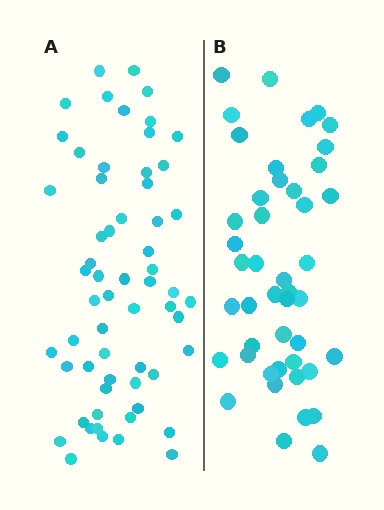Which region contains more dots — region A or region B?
Region A (the left region) has more dots.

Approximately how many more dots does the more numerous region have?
Region A has approximately 15 more dots than region B.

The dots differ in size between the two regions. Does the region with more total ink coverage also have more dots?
No. Region B has more total ink coverage because its dots are larger, but region A actually contains more individual dots. Total area can be misleading — the number of items is what matters here.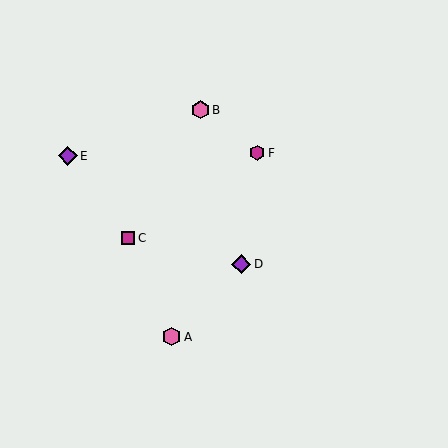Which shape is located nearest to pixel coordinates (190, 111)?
The pink hexagon (labeled B) at (201, 110) is nearest to that location.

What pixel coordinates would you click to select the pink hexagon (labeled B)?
Click at (201, 110) to select the pink hexagon B.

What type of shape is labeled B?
Shape B is a pink hexagon.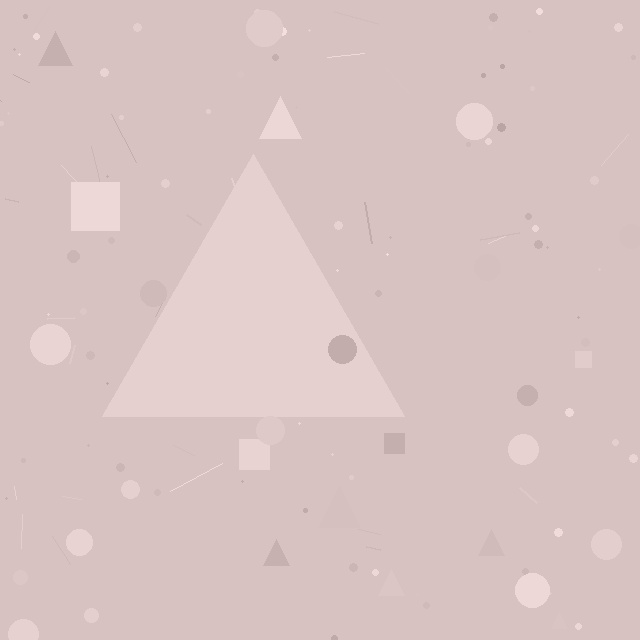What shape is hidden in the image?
A triangle is hidden in the image.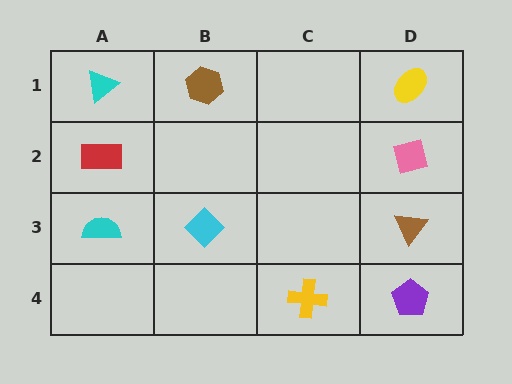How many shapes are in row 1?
3 shapes.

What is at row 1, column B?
A brown hexagon.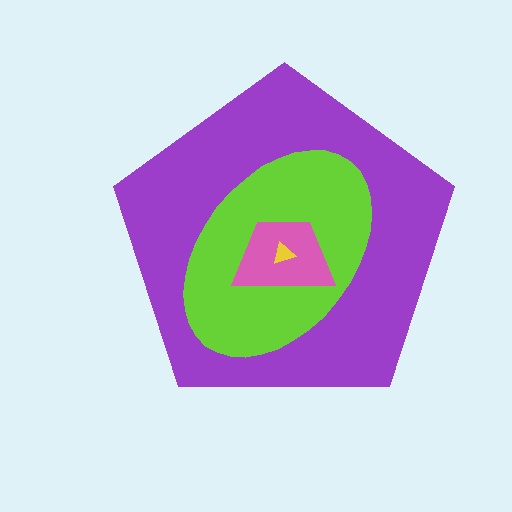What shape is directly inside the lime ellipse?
The pink trapezoid.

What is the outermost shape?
The purple pentagon.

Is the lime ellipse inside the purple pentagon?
Yes.